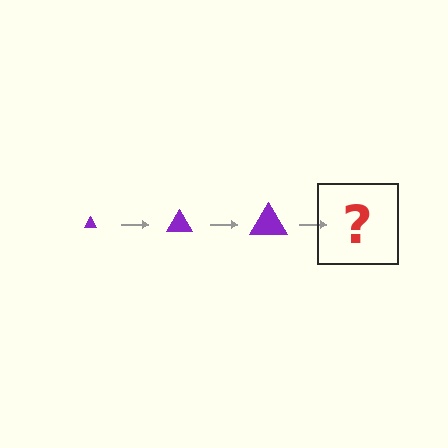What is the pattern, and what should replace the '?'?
The pattern is that the triangle gets progressively larger each step. The '?' should be a purple triangle, larger than the previous one.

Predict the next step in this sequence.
The next step is a purple triangle, larger than the previous one.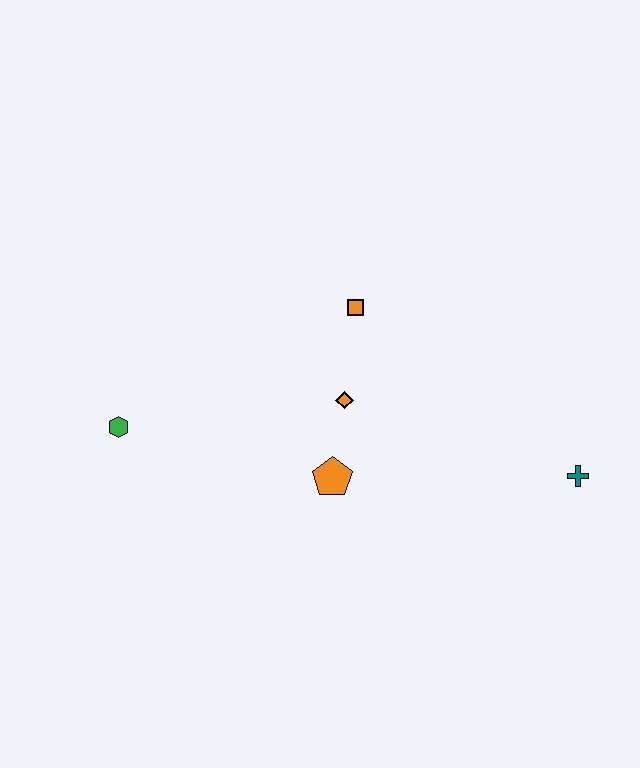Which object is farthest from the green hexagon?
The teal cross is farthest from the green hexagon.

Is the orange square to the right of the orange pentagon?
Yes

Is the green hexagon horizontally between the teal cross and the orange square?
No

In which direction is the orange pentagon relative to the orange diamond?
The orange pentagon is below the orange diamond.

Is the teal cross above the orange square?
No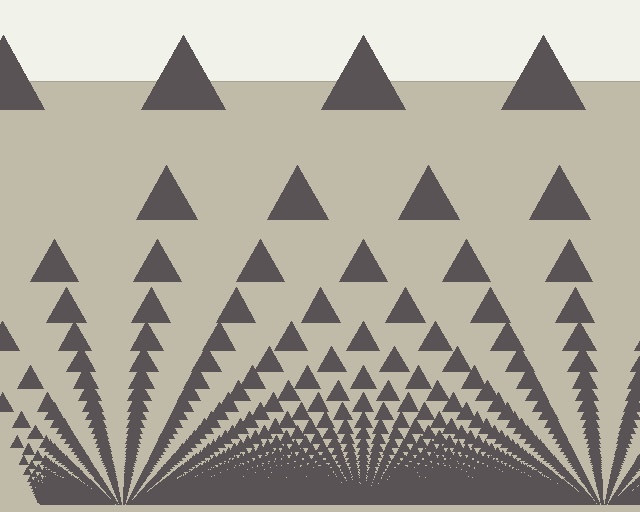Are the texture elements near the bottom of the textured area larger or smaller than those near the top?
Smaller. The gradient is inverted — elements near the bottom are smaller and denser.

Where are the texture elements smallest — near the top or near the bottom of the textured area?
Near the bottom.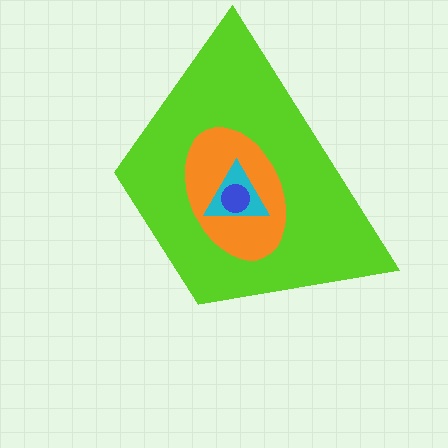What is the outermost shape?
The lime trapezoid.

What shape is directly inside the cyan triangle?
The blue circle.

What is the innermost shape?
The blue circle.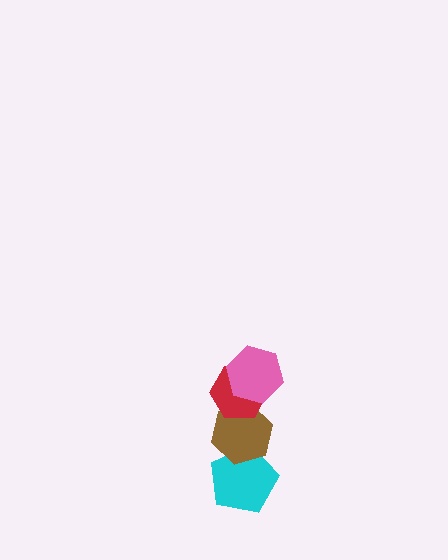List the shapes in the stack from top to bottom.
From top to bottom: the pink hexagon, the red hexagon, the brown hexagon, the cyan pentagon.